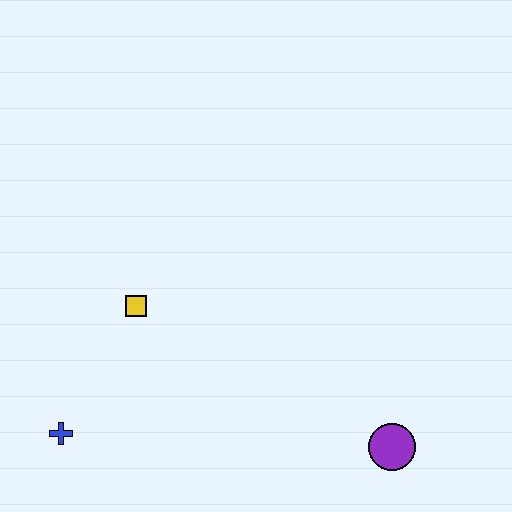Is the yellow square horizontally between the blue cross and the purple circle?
Yes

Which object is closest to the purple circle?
The yellow square is closest to the purple circle.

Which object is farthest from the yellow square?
The purple circle is farthest from the yellow square.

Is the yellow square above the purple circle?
Yes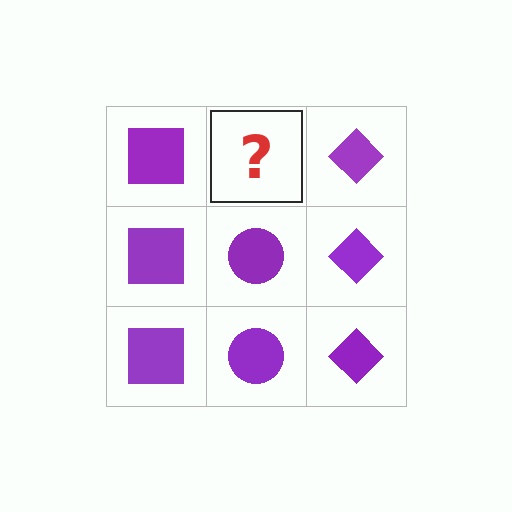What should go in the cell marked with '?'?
The missing cell should contain a purple circle.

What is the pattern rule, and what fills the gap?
The rule is that each column has a consistent shape. The gap should be filled with a purple circle.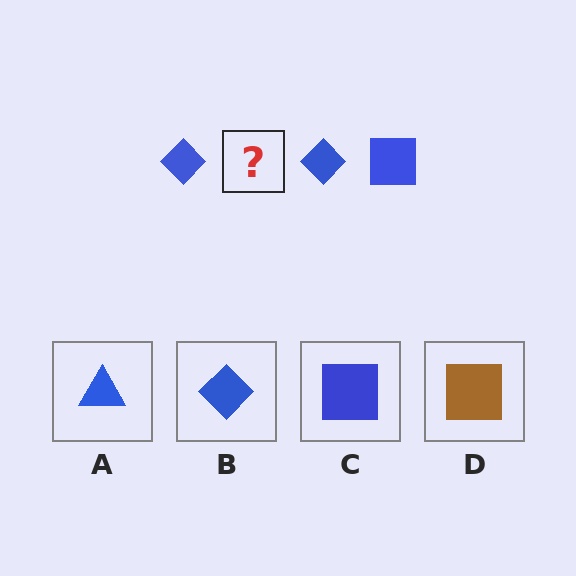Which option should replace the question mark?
Option C.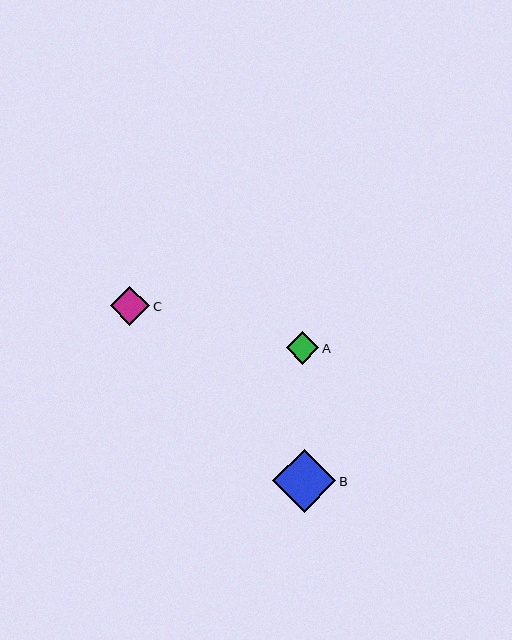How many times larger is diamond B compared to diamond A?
Diamond B is approximately 1.9 times the size of diamond A.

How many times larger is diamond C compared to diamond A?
Diamond C is approximately 1.2 times the size of diamond A.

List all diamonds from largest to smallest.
From largest to smallest: B, C, A.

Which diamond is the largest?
Diamond B is the largest with a size of approximately 63 pixels.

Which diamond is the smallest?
Diamond A is the smallest with a size of approximately 33 pixels.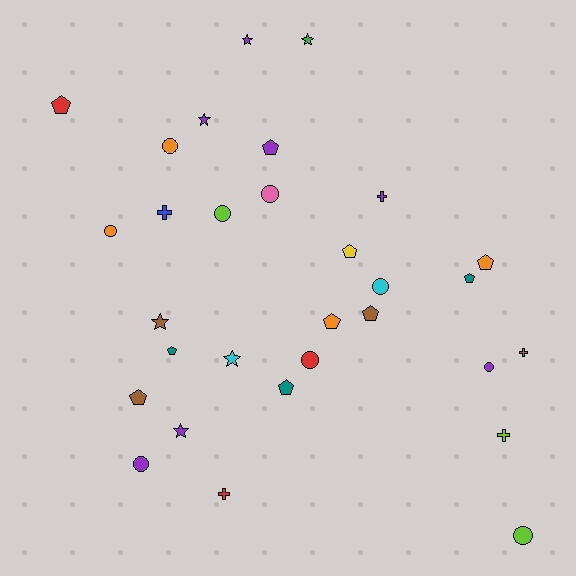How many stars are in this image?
There are 6 stars.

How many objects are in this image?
There are 30 objects.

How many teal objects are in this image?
There are 3 teal objects.